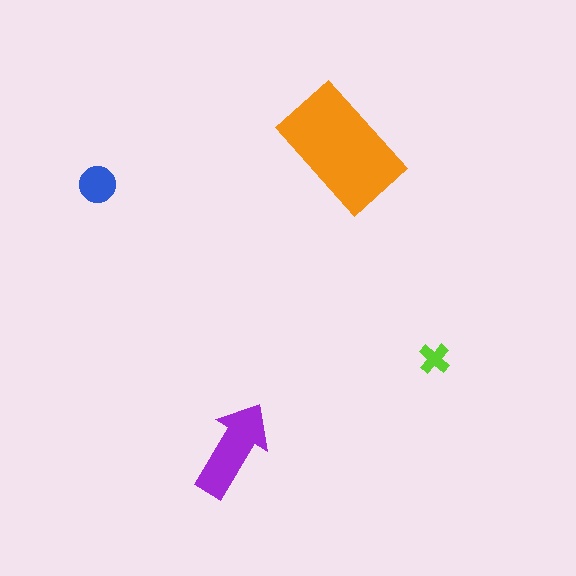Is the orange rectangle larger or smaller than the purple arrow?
Larger.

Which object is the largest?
The orange rectangle.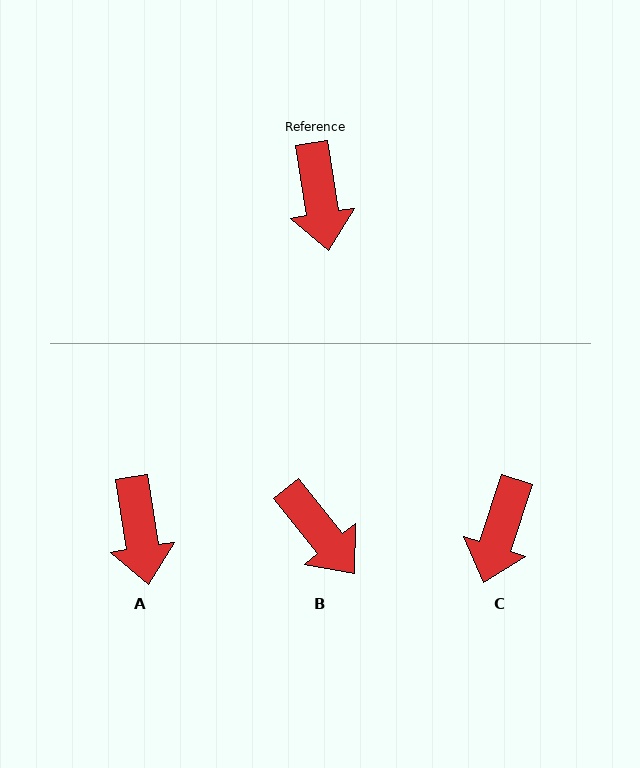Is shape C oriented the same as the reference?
No, it is off by about 27 degrees.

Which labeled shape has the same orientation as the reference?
A.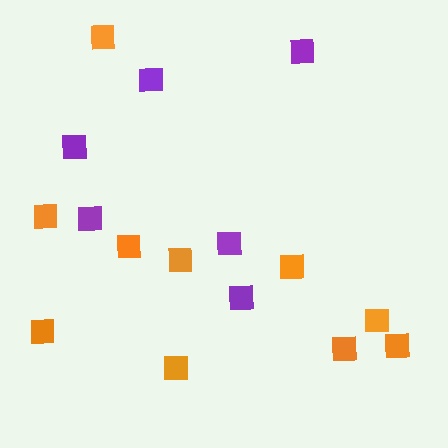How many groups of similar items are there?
There are 2 groups: one group of purple squares (6) and one group of orange squares (10).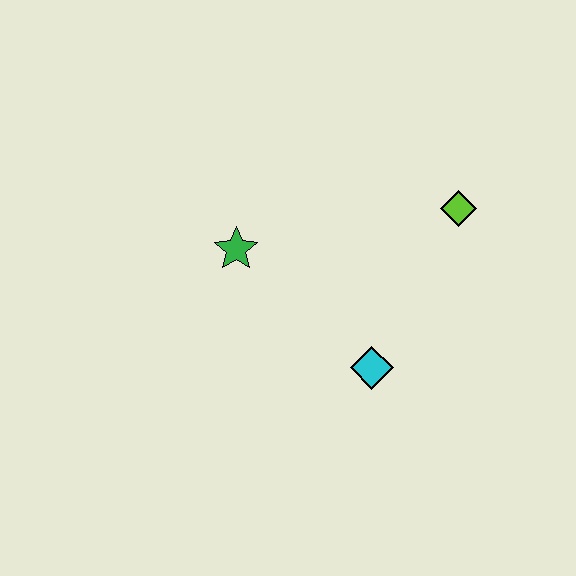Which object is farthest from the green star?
The lime diamond is farthest from the green star.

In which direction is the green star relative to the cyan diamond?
The green star is to the left of the cyan diamond.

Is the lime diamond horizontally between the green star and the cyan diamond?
No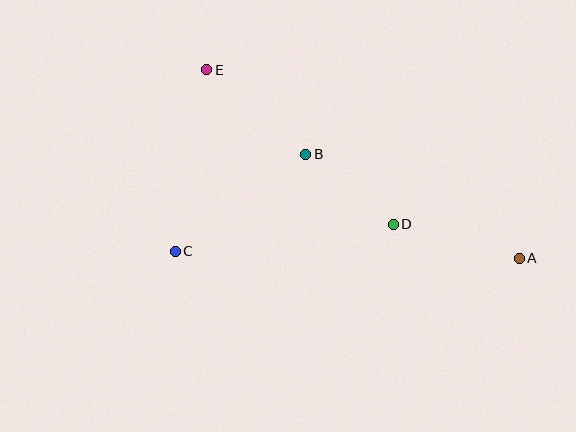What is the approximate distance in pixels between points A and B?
The distance between A and B is approximately 237 pixels.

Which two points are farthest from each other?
Points A and E are farthest from each other.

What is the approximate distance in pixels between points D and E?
The distance between D and E is approximately 242 pixels.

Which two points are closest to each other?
Points B and D are closest to each other.